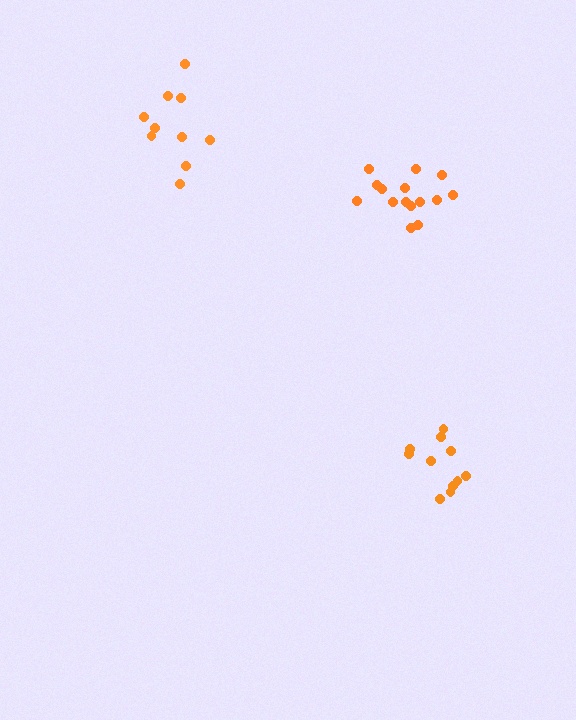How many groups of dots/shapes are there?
There are 3 groups.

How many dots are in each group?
Group 1: 11 dots, Group 2: 10 dots, Group 3: 15 dots (36 total).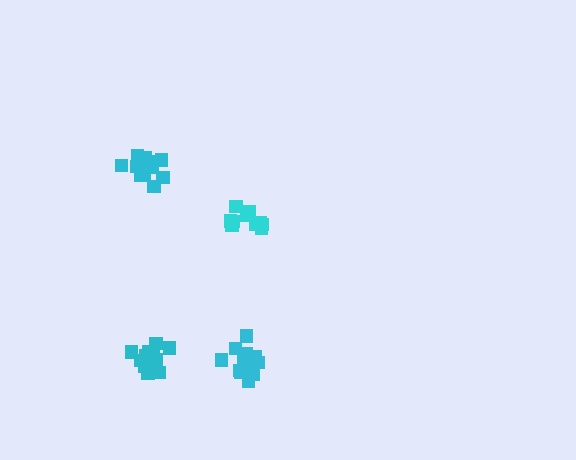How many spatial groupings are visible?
There are 4 spatial groupings.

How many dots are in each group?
Group 1: 15 dots, Group 2: 13 dots, Group 3: 14 dots, Group 4: 13 dots (55 total).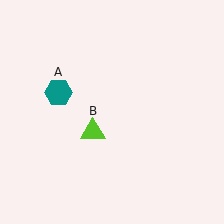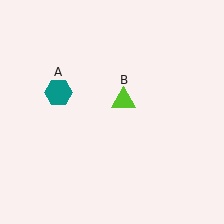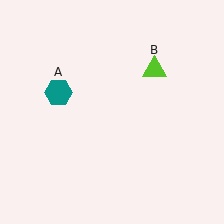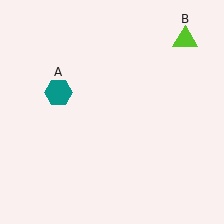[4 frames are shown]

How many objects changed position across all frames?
1 object changed position: lime triangle (object B).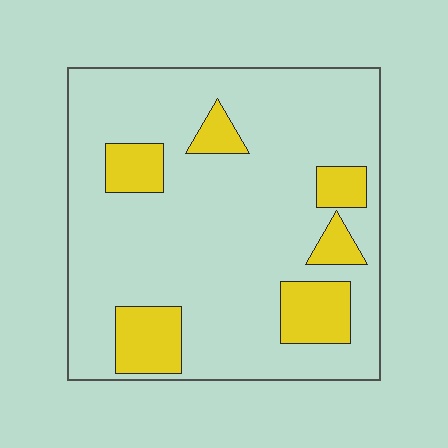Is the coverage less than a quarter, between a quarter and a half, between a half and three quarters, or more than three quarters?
Less than a quarter.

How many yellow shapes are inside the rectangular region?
6.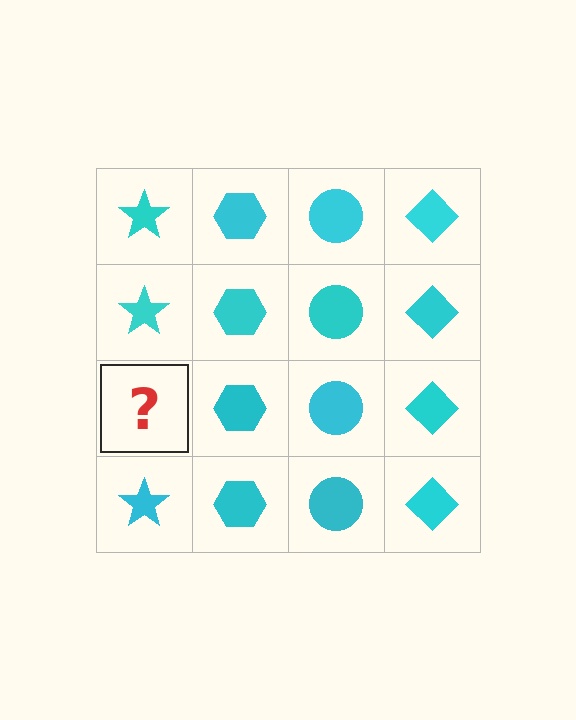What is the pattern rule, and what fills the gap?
The rule is that each column has a consistent shape. The gap should be filled with a cyan star.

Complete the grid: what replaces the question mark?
The question mark should be replaced with a cyan star.